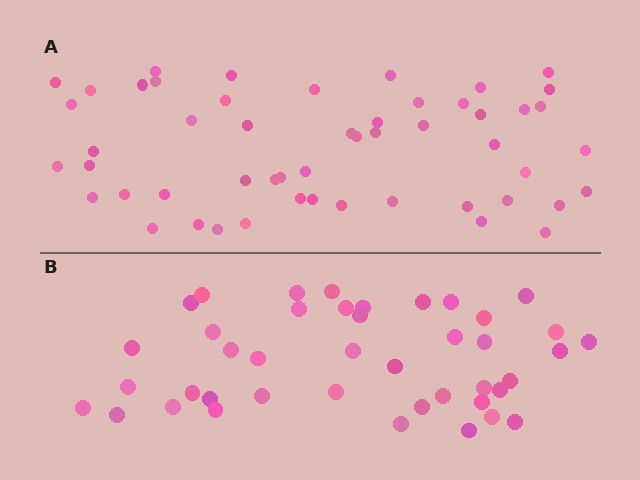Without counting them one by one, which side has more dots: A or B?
Region A (the top region) has more dots.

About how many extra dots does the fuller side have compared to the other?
Region A has roughly 10 or so more dots than region B.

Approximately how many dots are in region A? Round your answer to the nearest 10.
About 50 dots. (The exact count is 52, which rounds to 50.)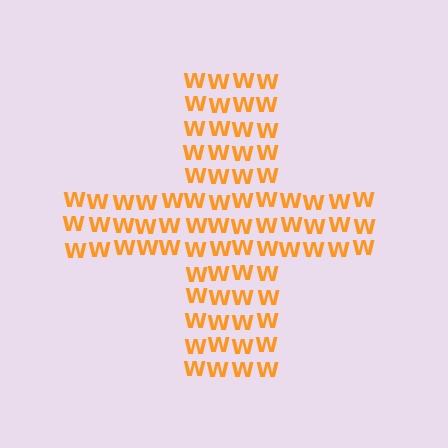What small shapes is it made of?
It is made of small letter W's.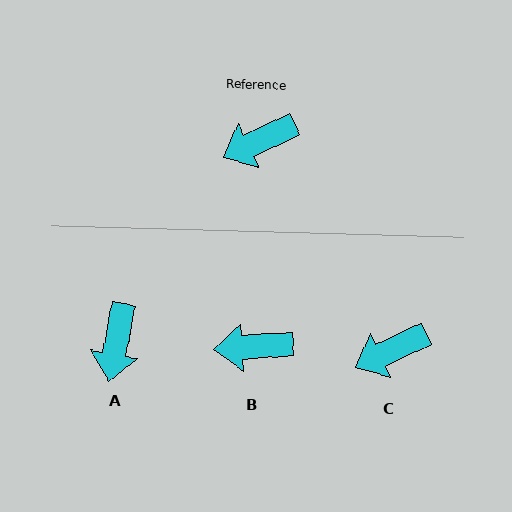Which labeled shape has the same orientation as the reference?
C.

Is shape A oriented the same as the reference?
No, it is off by about 55 degrees.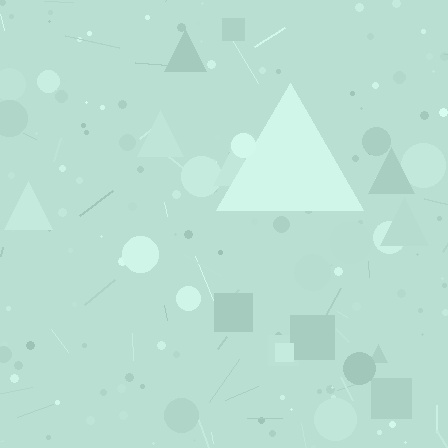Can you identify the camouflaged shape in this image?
The camouflaged shape is a triangle.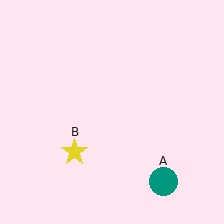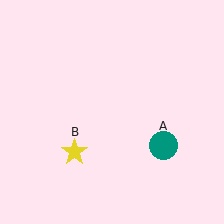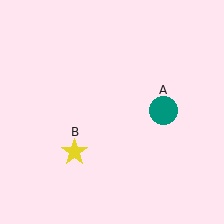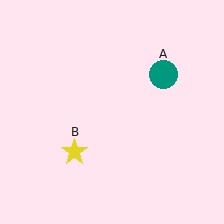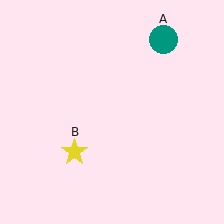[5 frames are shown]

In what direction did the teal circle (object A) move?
The teal circle (object A) moved up.